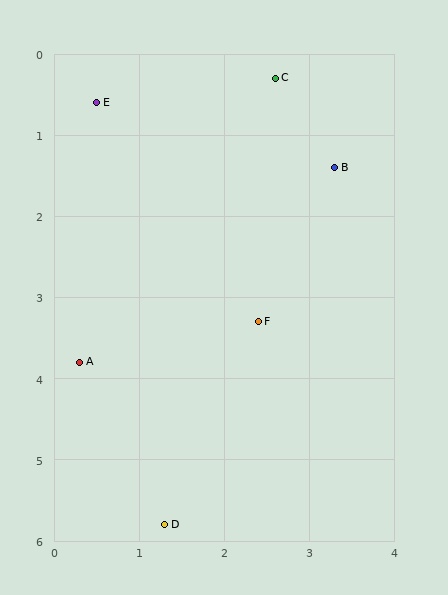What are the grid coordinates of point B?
Point B is at approximately (3.3, 1.4).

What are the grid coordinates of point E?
Point E is at approximately (0.5, 0.6).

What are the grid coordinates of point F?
Point F is at approximately (2.4, 3.3).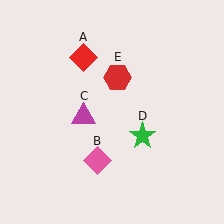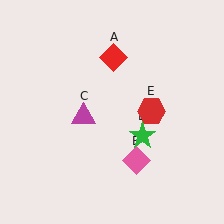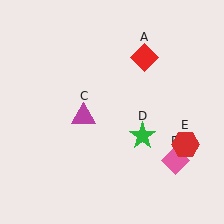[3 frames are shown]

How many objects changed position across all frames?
3 objects changed position: red diamond (object A), pink diamond (object B), red hexagon (object E).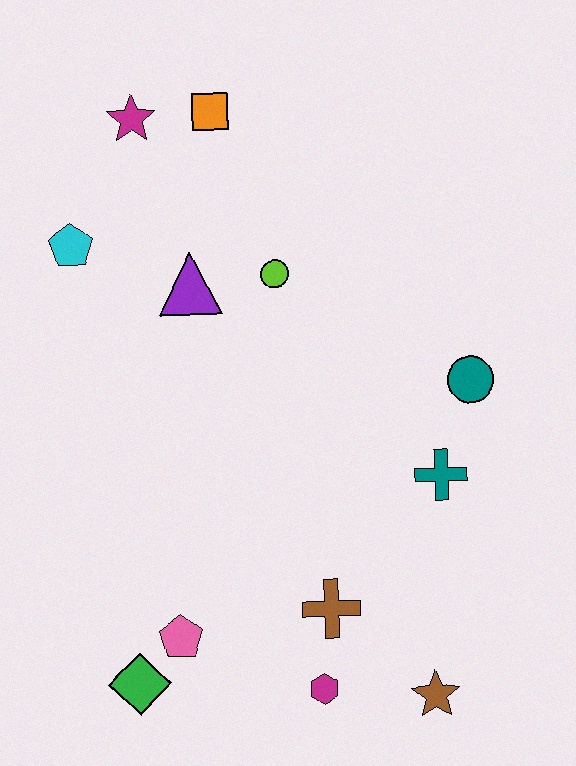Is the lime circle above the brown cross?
Yes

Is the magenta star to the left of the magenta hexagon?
Yes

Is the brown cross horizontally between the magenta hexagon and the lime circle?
No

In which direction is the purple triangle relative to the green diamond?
The purple triangle is above the green diamond.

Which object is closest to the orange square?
The magenta star is closest to the orange square.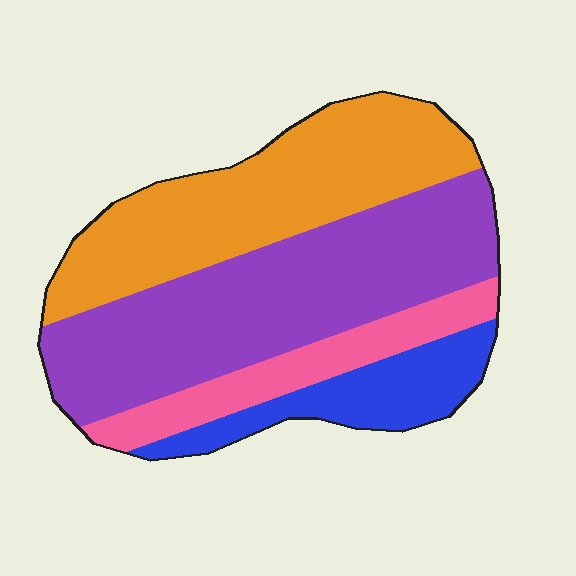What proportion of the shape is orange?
Orange covers 33% of the shape.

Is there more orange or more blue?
Orange.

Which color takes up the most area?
Purple, at roughly 40%.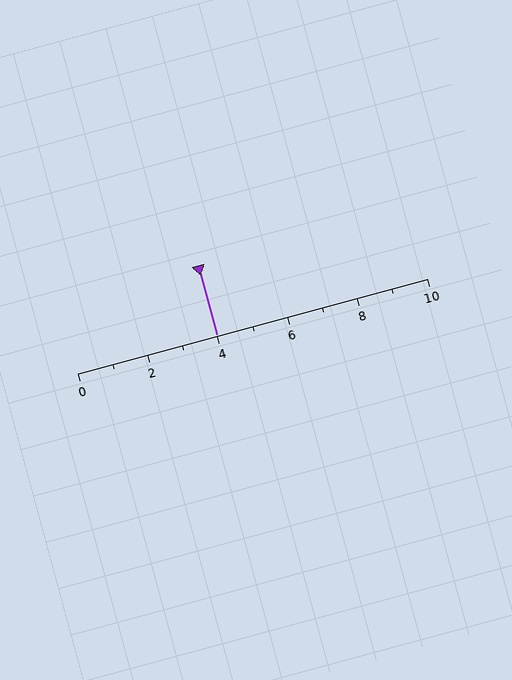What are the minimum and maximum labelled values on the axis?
The axis runs from 0 to 10.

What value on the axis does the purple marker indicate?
The marker indicates approximately 4.